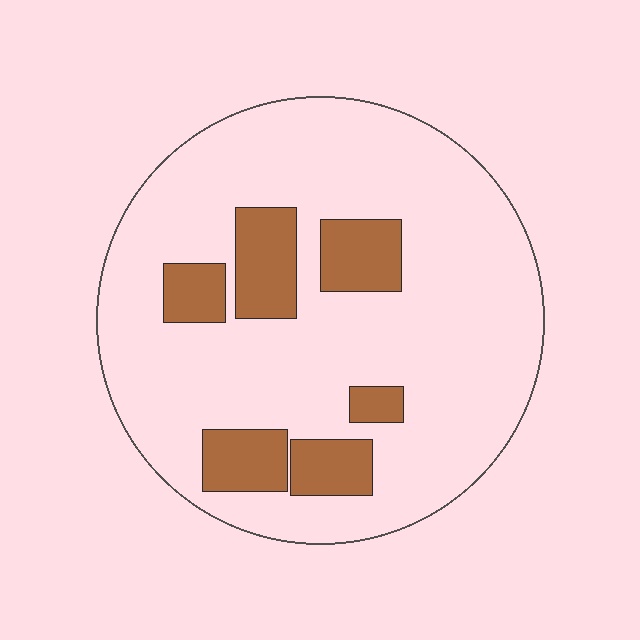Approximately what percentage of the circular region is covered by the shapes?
Approximately 20%.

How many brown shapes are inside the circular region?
6.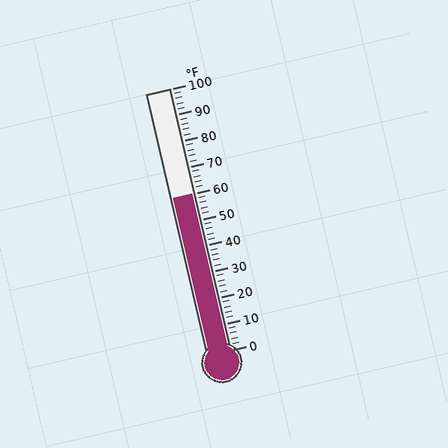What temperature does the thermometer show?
The thermometer shows approximately 60°F.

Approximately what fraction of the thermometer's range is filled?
The thermometer is filled to approximately 60% of its range.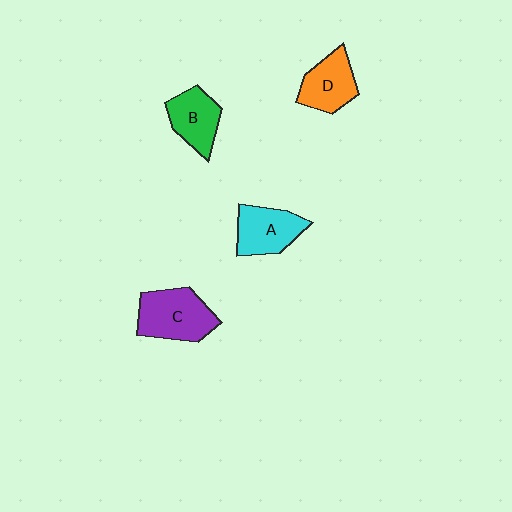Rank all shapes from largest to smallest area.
From largest to smallest: C (purple), A (cyan), D (orange), B (green).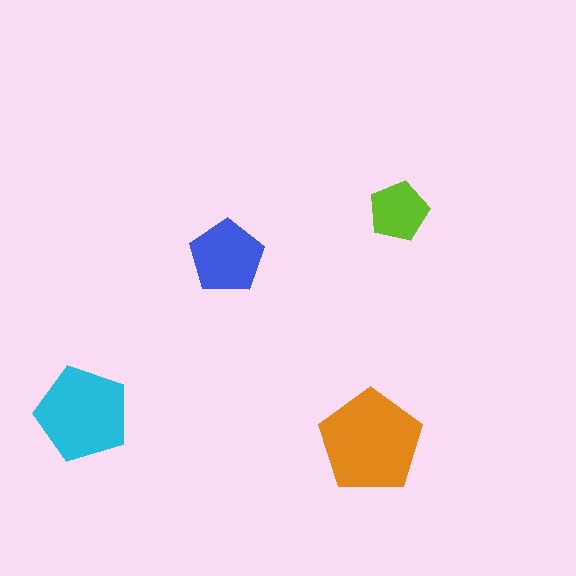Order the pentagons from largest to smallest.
the orange one, the cyan one, the blue one, the lime one.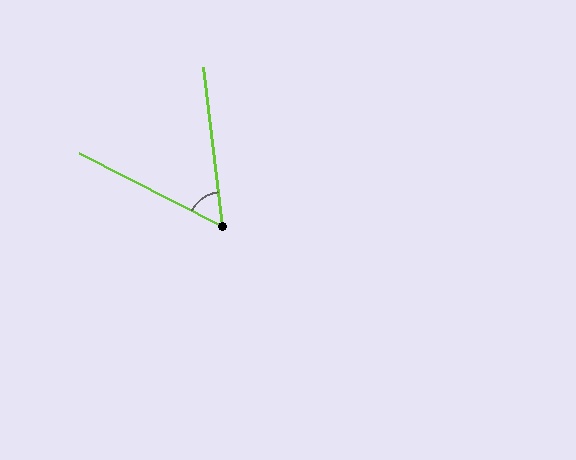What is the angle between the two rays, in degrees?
Approximately 56 degrees.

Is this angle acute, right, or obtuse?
It is acute.